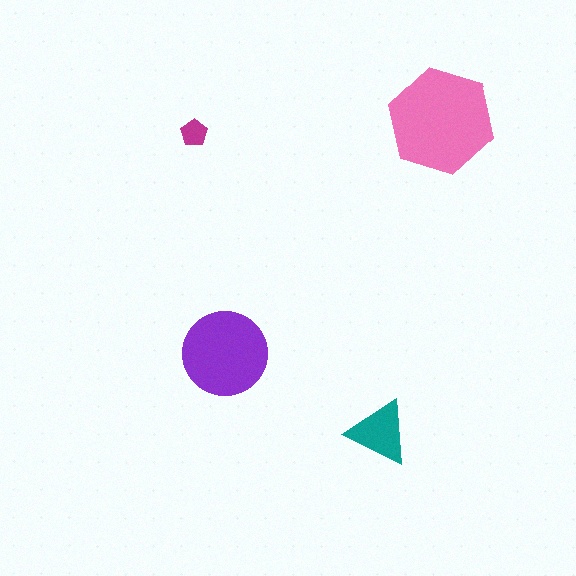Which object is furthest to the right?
The pink hexagon is rightmost.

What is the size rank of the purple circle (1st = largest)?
2nd.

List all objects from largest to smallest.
The pink hexagon, the purple circle, the teal triangle, the magenta pentagon.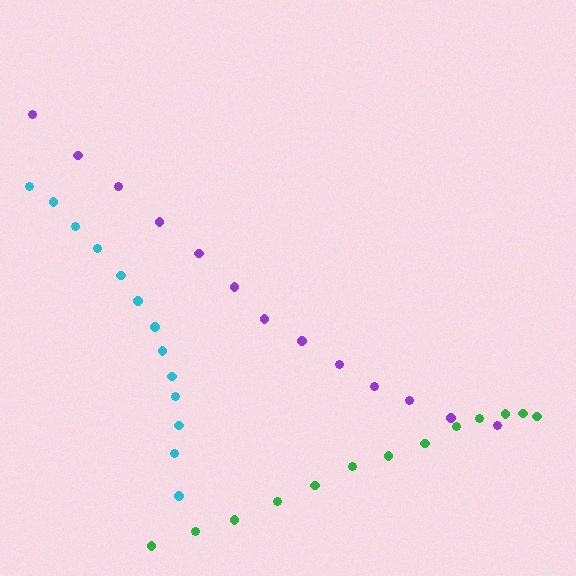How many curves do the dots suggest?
There are 3 distinct paths.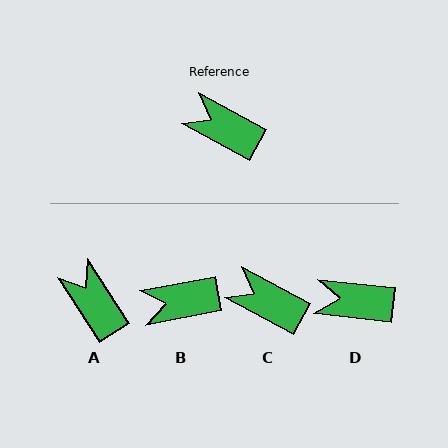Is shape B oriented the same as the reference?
No, it is off by about 39 degrees.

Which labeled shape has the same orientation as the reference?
C.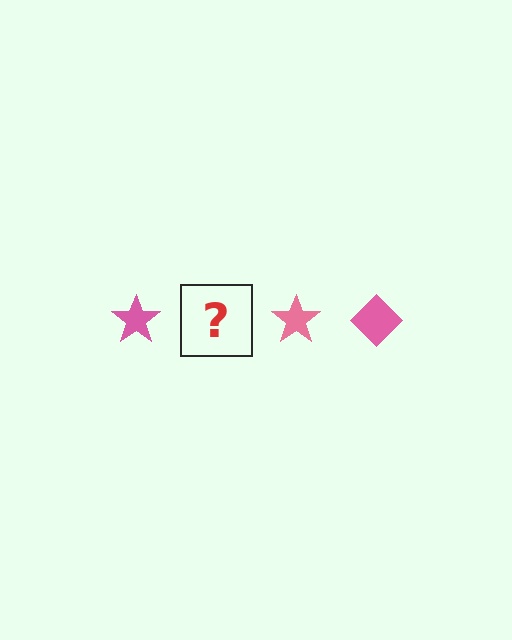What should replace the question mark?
The question mark should be replaced with a pink diamond.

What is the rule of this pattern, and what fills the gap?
The rule is that the pattern cycles through star, diamond shapes in pink. The gap should be filled with a pink diamond.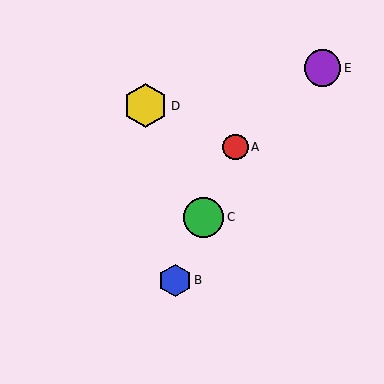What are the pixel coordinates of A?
Object A is at (235, 147).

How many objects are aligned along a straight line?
3 objects (A, B, C) are aligned along a straight line.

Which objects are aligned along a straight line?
Objects A, B, C are aligned along a straight line.